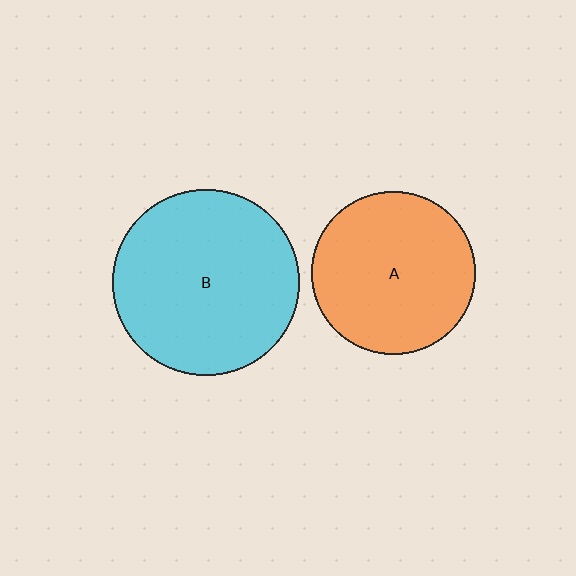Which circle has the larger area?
Circle B (cyan).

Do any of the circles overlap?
No, none of the circles overlap.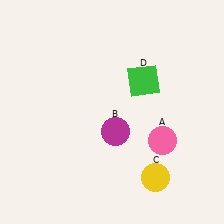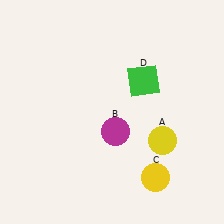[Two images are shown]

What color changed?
The circle (A) changed from pink in Image 1 to yellow in Image 2.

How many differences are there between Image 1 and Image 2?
There is 1 difference between the two images.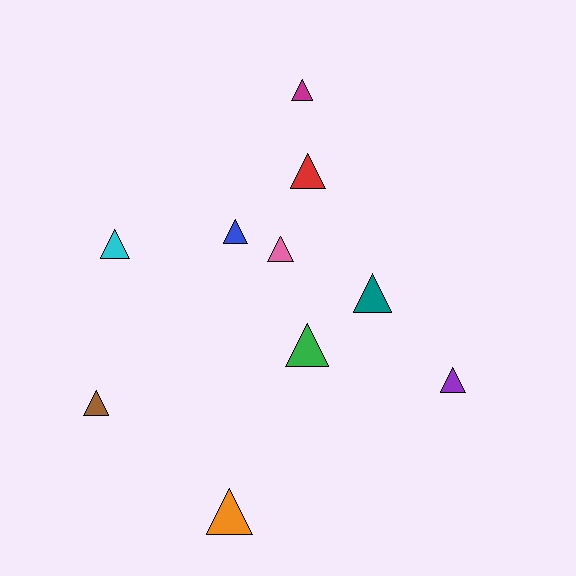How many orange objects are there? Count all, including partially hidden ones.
There is 1 orange object.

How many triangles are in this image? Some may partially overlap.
There are 10 triangles.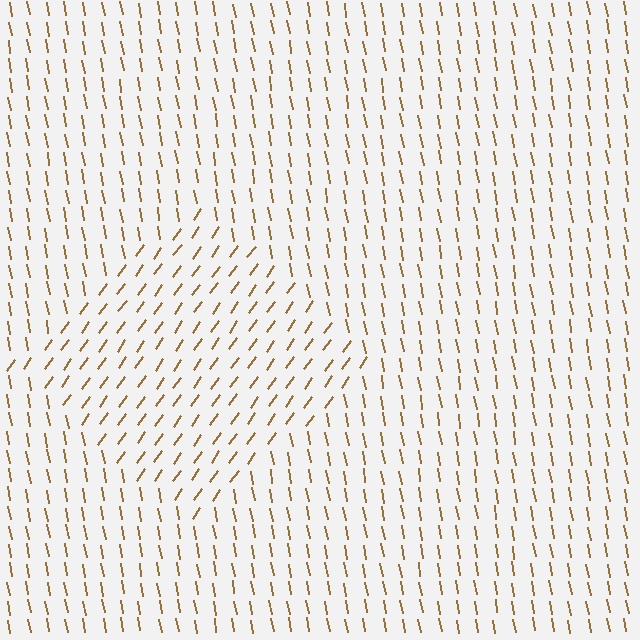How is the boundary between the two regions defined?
The boundary is defined purely by a change in line orientation (approximately 45 degrees difference). All lines are the same color and thickness.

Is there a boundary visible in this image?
Yes, there is a texture boundary formed by a change in line orientation.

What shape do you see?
I see a diamond.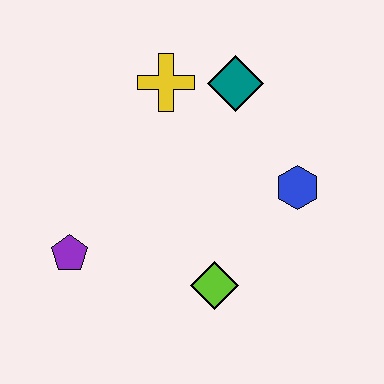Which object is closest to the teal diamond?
The yellow cross is closest to the teal diamond.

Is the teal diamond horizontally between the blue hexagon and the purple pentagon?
Yes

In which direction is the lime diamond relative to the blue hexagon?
The lime diamond is below the blue hexagon.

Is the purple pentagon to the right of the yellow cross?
No